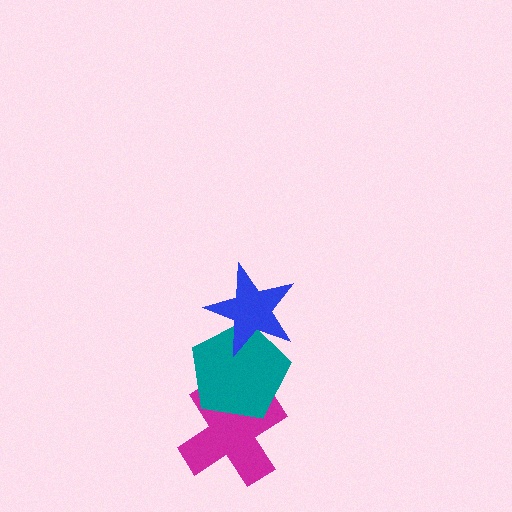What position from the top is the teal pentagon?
The teal pentagon is 2nd from the top.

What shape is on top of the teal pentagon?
The blue star is on top of the teal pentagon.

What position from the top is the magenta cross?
The magenta cross is 3rd from the top.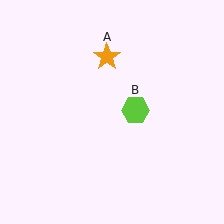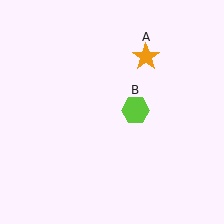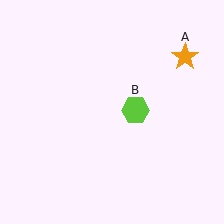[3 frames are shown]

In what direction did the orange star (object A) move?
The orange star (object A) moved right.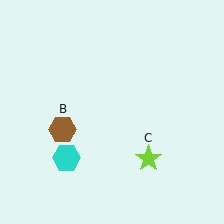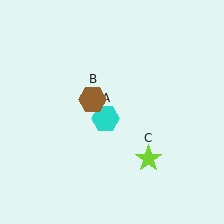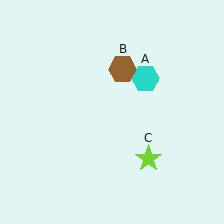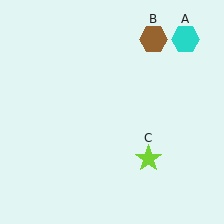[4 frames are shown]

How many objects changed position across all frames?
2 objects changed position: cyan hexagon (object A), brown hexagon (object B).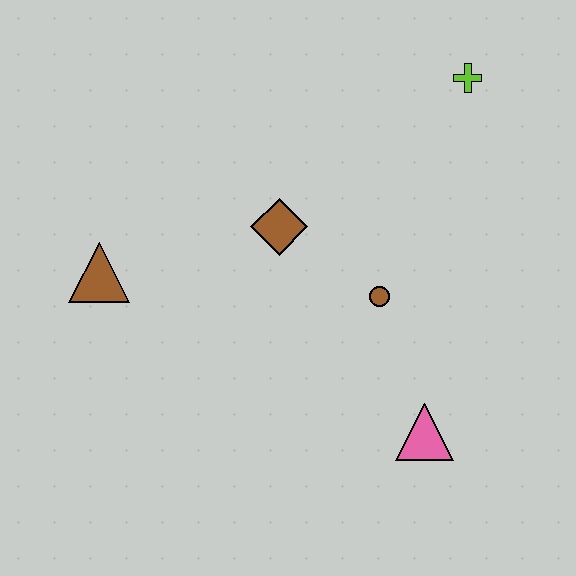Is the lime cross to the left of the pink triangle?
No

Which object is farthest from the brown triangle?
The lime cross is farthest from the brown triangle.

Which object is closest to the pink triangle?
The brown circle is closest to the pink triangle.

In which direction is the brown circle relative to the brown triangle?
The brown circle is to the right of the brown triangle.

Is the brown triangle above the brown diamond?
No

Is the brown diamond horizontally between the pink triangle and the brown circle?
No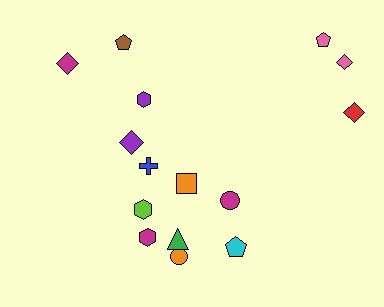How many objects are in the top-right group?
There are 3 objects.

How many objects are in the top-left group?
There are 5 objects.